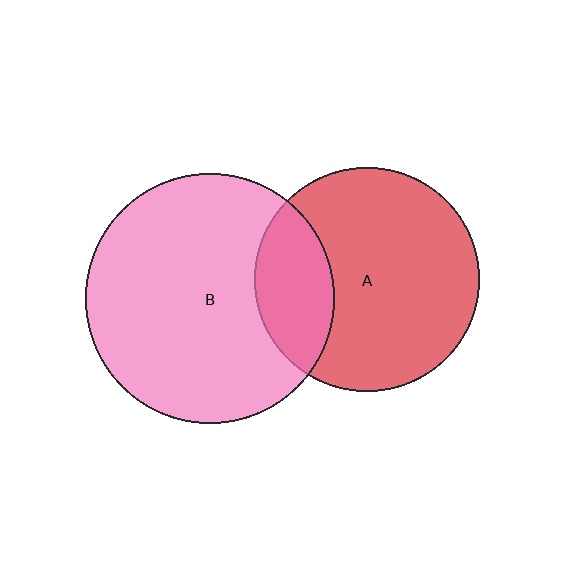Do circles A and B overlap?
Yes.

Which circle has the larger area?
Circle B (pink).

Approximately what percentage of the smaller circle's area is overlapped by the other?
Approximately 25%.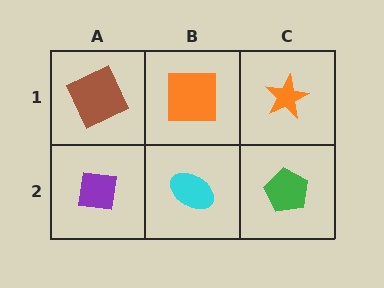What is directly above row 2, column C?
An orange star.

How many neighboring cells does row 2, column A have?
2.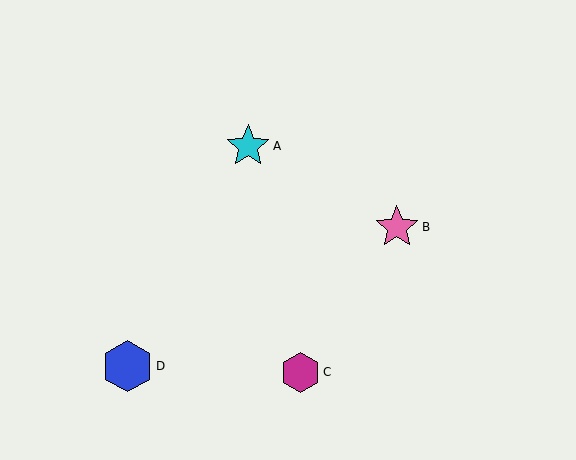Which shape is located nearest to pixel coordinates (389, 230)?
The pink star (labeled B) at (397, 227) is nearest to that location.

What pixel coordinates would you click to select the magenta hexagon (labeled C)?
Click at (300, 372) to select the magenta hexagon C.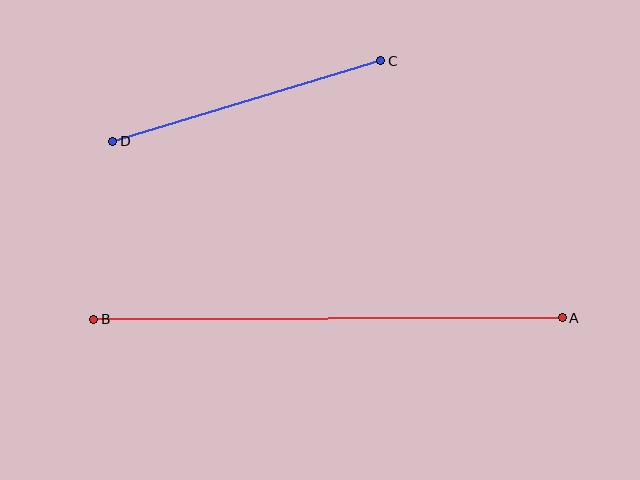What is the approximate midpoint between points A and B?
The midpoint is at approximately (328, 319) pixels.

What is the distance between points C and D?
The distance is approximately 280 pixels.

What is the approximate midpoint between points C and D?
The midpoint is at approximately (247, 101) pixels.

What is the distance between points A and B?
The distance is approximately 469 pixels.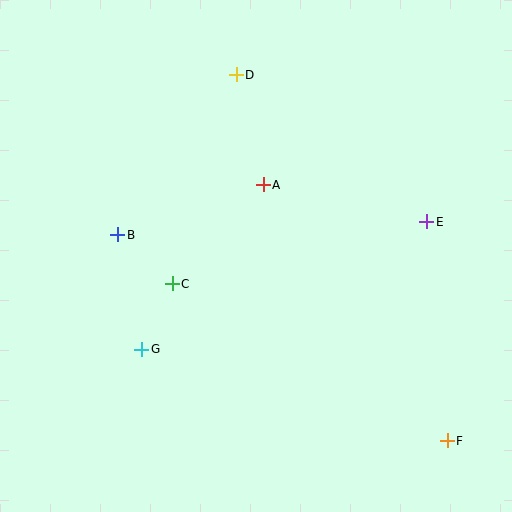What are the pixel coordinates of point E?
Point E is at (427, 222).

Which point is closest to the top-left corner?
Point D is closest to the top-left corner.